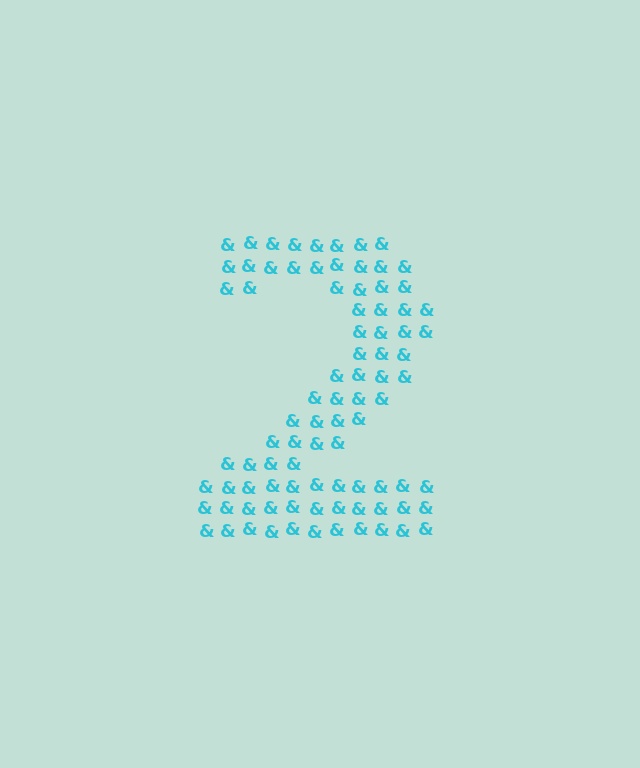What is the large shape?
The large shape is the digit 2.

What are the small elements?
The small elements are ampersands.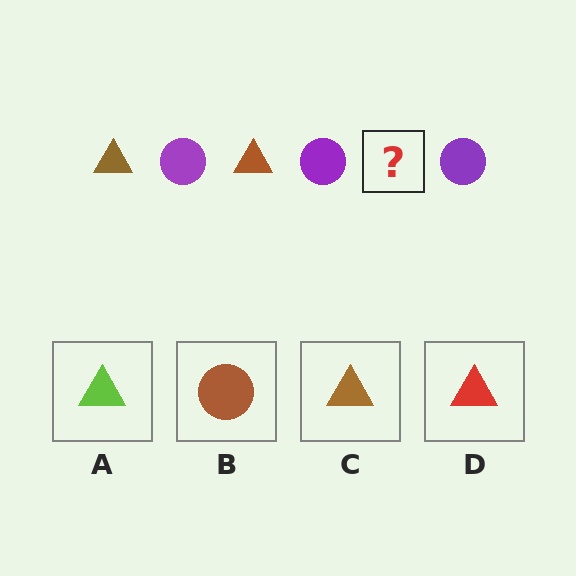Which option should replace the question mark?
Option C.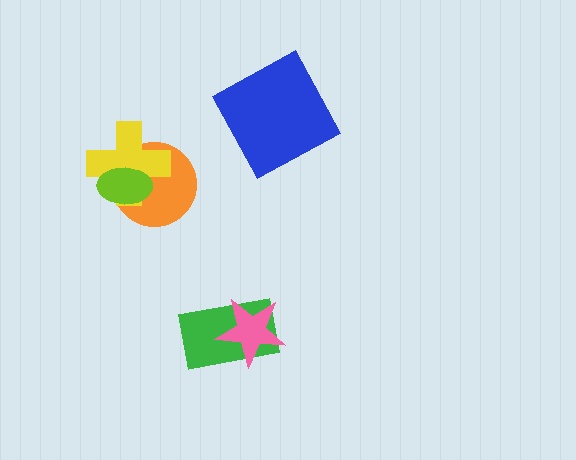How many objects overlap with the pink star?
1 object overlaps with the pink star.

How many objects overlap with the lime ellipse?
2 objects overlap with the lime ellipse.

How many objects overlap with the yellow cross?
2 objects overlap with the yellow cross.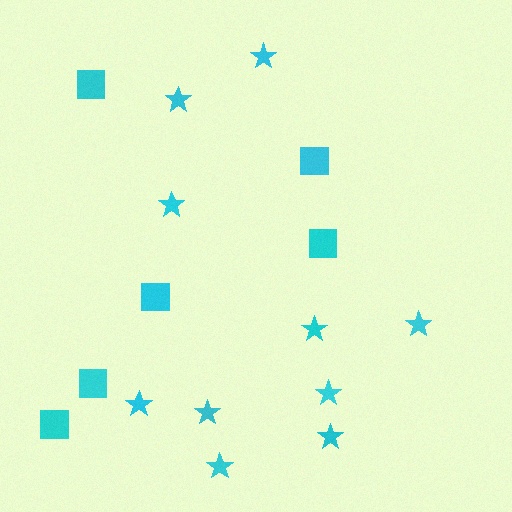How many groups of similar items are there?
There are 2 groups: one group of squares (6) and one group of stars (10).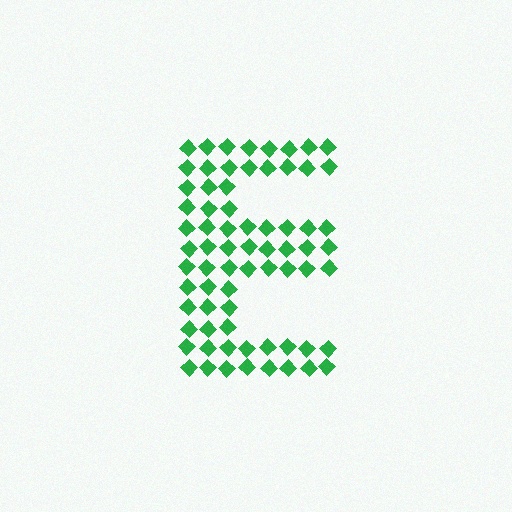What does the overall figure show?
The overall figure shows the letter E.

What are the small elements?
The small elements are diamonds.